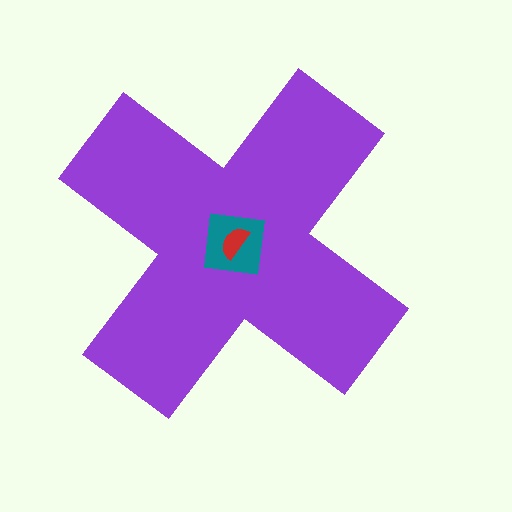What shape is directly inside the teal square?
The red semicircle.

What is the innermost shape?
The red semicircle.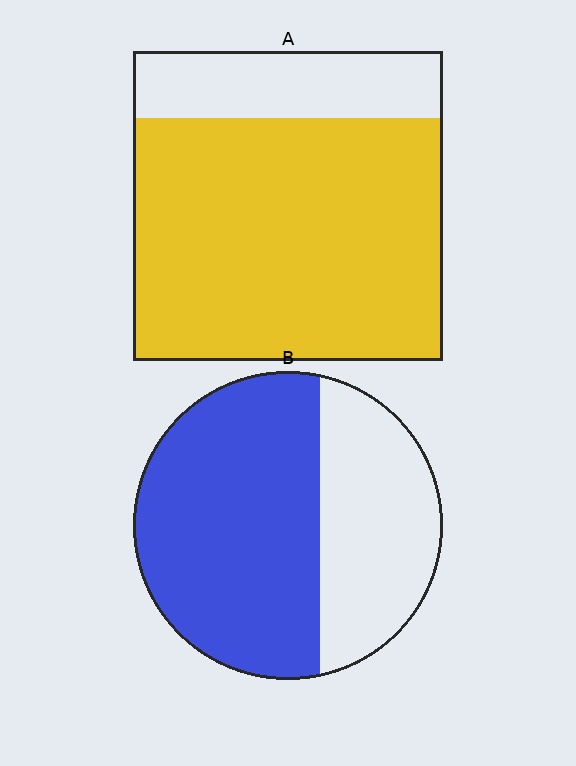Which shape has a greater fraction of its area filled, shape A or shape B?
Shape A.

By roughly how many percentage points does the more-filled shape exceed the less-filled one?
By roughly 15 percentage points (A over B).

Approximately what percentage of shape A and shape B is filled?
A is approximately 80% and B is approximately 65%.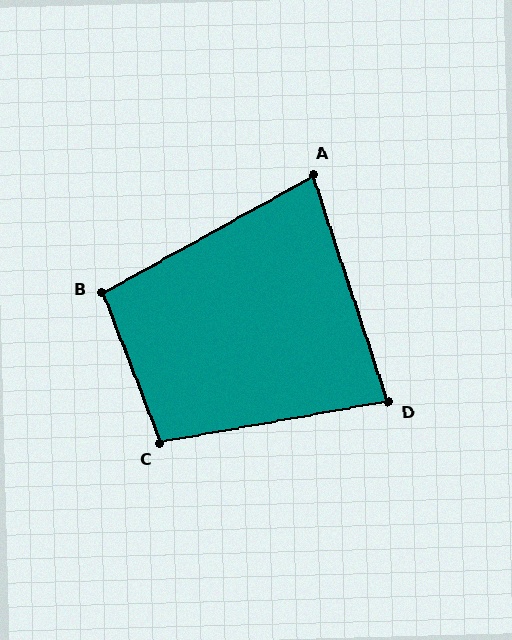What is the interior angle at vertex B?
Approximately 98 degrees (obtuse).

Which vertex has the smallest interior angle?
A, at approximately 79 degrees.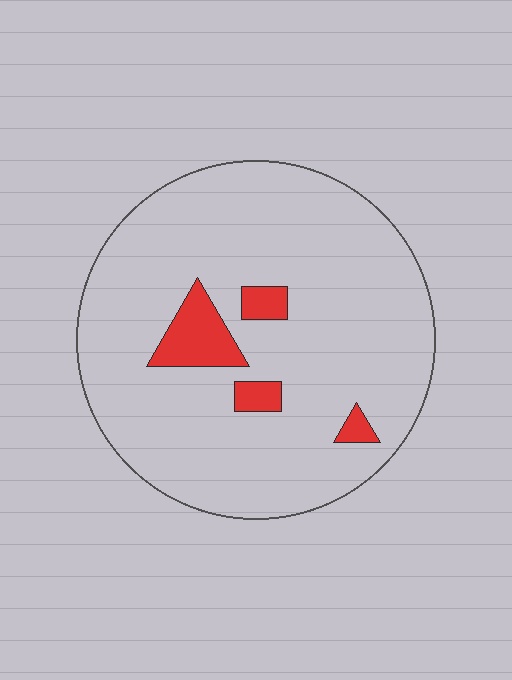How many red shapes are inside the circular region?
4.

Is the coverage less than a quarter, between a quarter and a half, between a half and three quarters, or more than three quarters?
Less than a quarter.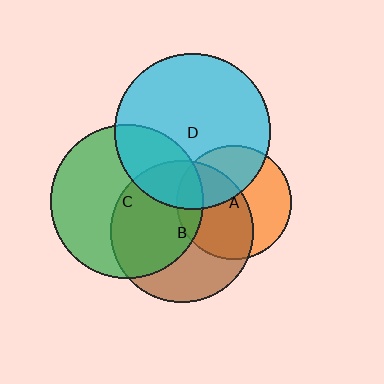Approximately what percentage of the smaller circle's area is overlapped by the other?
Approximately 40%.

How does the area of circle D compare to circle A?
Approximately 1.9 times.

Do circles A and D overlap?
Yes.